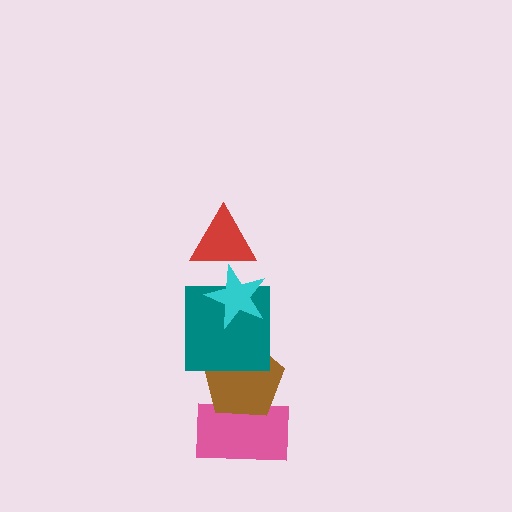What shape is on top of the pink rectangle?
The brown pentagon is on top of the pink rectangle.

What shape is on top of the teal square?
The cyan star is on top of the teal square.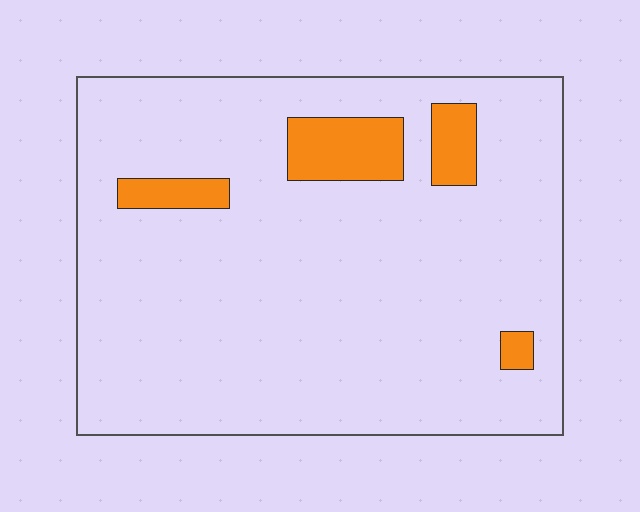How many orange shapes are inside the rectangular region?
4.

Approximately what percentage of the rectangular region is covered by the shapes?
Approximately 10%.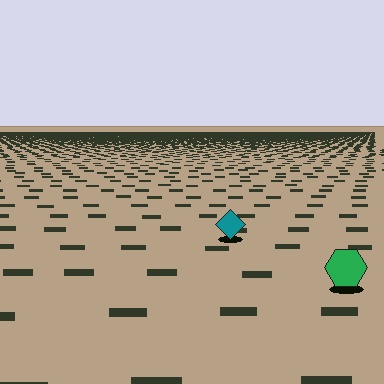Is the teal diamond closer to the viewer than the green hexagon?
No. The green hexagon is closer — you can tell from the texture gradient: the ground texture is coarser near it.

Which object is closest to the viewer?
The green hexagon is closest. The texture marks near it are larger and more spread out.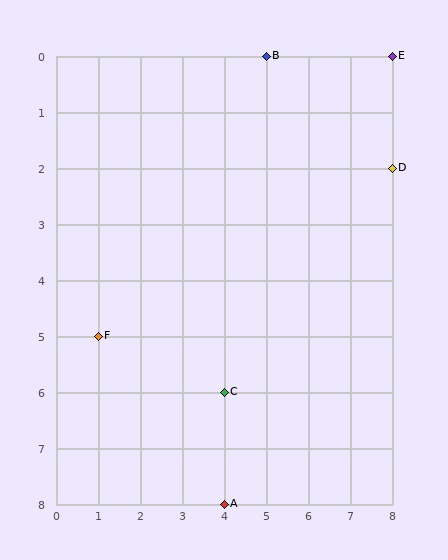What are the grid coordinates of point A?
Point A is at grid coordinates (4, 8).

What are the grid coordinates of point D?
Point D is at grid coordinates (8, 2).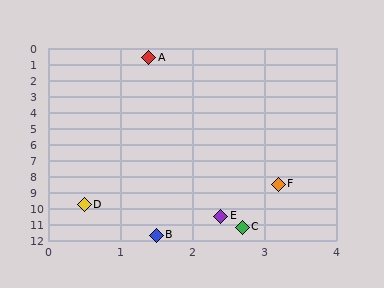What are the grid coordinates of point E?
Point E is at approximately (2.4, 10.5).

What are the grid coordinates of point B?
Point B is at approximately (1.5, 11.7).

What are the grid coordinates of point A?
Point A is at approximately (1.4, 0.6).